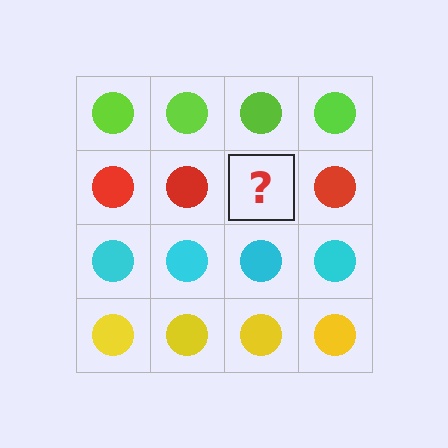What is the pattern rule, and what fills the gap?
The rule is that each row has a consistent color. The gap should be filled with a red circle.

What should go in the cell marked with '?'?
The missing cell should contain a red circle.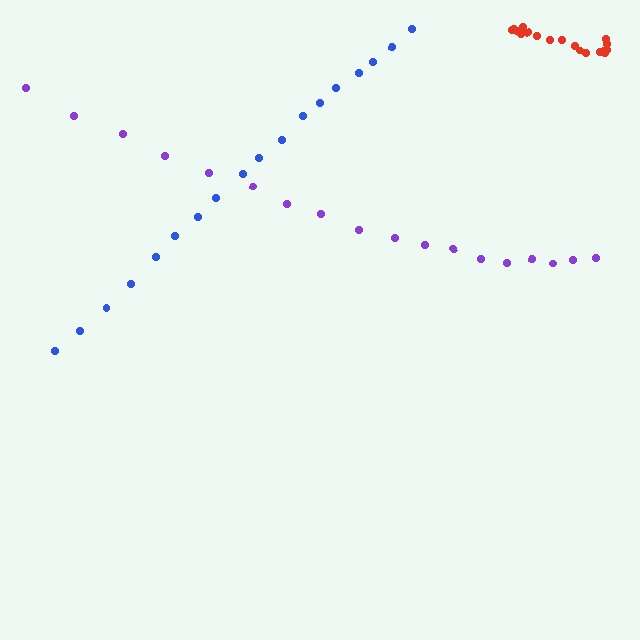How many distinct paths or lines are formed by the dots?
There are 3 distinct paths.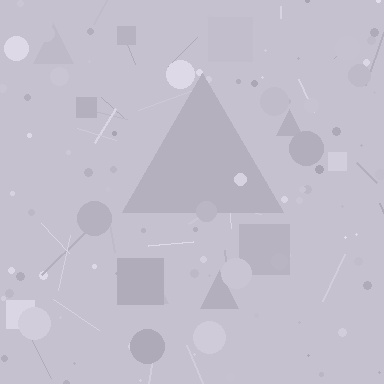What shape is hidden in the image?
A triangle is hidden in the image.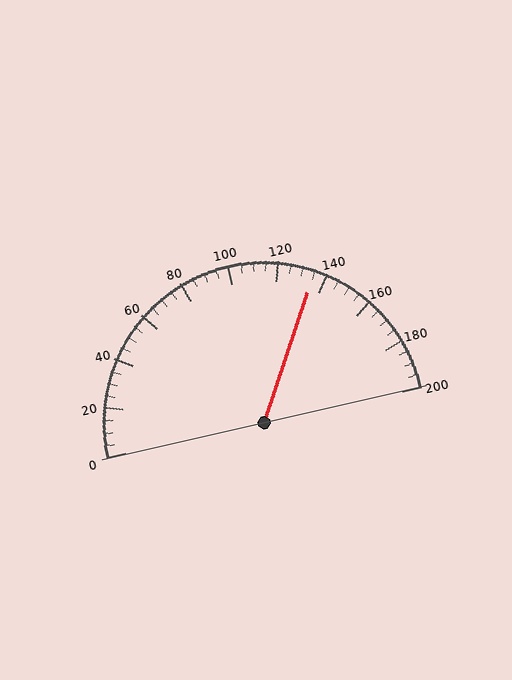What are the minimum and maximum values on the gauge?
The gauge ranges from 0 to 200.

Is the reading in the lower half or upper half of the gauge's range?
The reading is in the upper half of the range (0 to 200).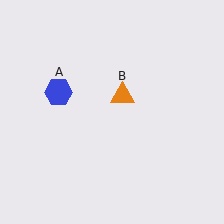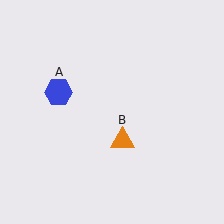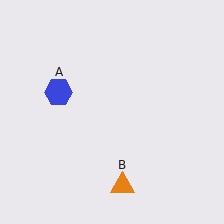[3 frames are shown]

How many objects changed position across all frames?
1 object changed position: orange triangle (object B).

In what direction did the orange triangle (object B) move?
The orange triangle (object B) moved down.